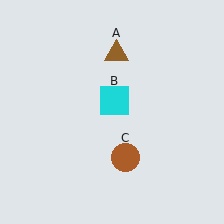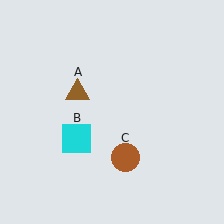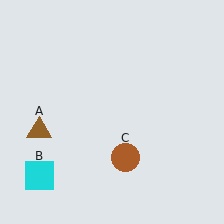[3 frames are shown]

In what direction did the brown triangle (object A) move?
The brown triangle (object A) moved down and to the left.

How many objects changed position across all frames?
2 objects changed position: brown triangle (object A), cyan square (object B).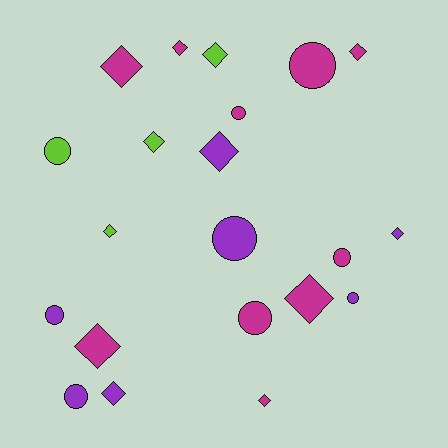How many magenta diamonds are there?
There are 6 magenta diamonds.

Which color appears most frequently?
Magenta, with 10 objects.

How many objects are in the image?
There are 21 objects.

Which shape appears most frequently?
Diamond, with 12 objects.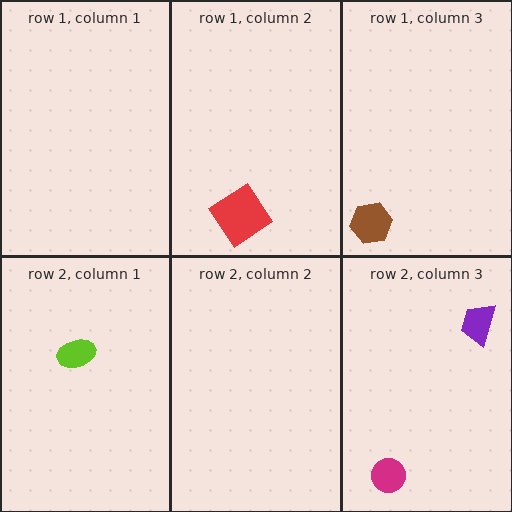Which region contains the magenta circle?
The row 2, column 3 region.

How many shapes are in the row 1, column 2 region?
1.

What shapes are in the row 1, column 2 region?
The red diamond.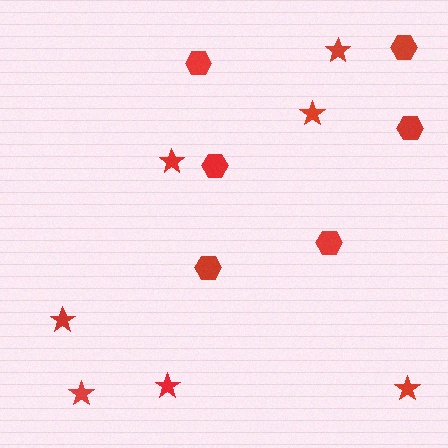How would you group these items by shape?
There are 2 groups: one group of hexagons (6) and one group of stars (7).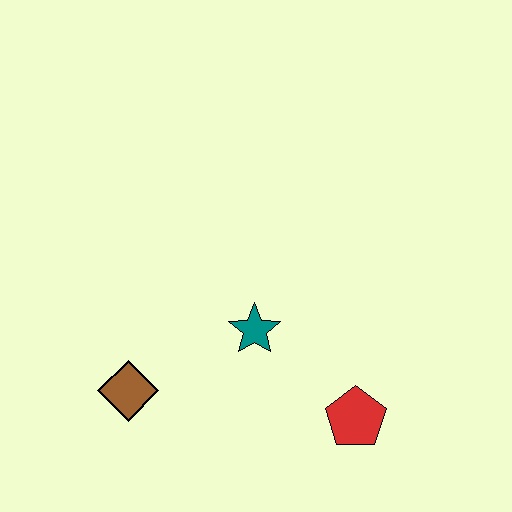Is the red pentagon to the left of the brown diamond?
No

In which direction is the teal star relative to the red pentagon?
The teal star is to the left of the red pentagon.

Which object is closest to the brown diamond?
The teal star is closest to the brown diamond.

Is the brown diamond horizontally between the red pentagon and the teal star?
No